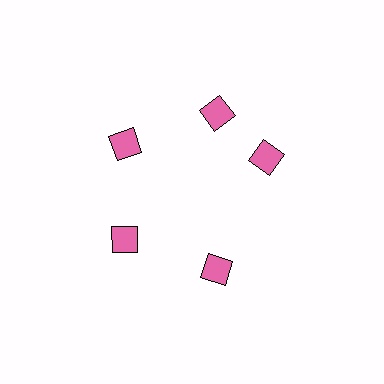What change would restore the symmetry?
The symmetry would be restored by rotating it back into even spacing with its neighbors so that all 5 diamonds sit at equal angles and equal distance from the center.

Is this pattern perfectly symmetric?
No. The 5 pink diamonds are arranged in a ring, but one element near the 3 o'clock position is rotated out of alignment along the ring, breaking the 5-fold rotational symmetry.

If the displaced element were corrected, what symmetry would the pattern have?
It would have 5-fold rotational symmetry — the pattern would map onto itself every 72 degrees.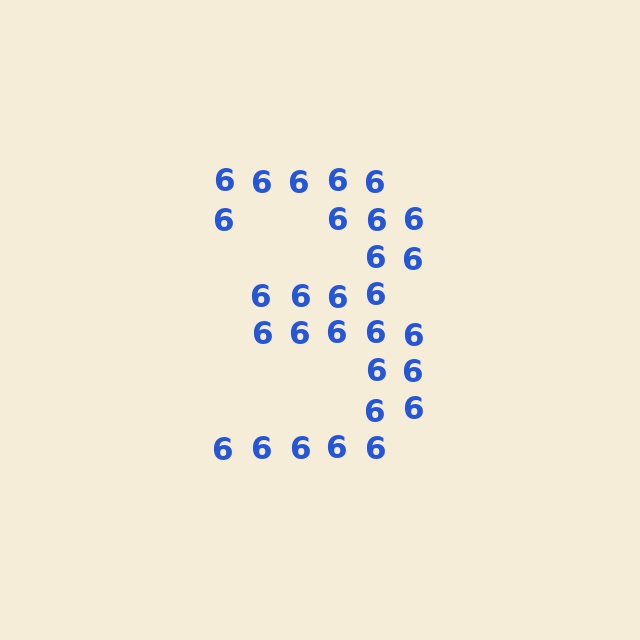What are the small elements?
The small elements are digit 6's.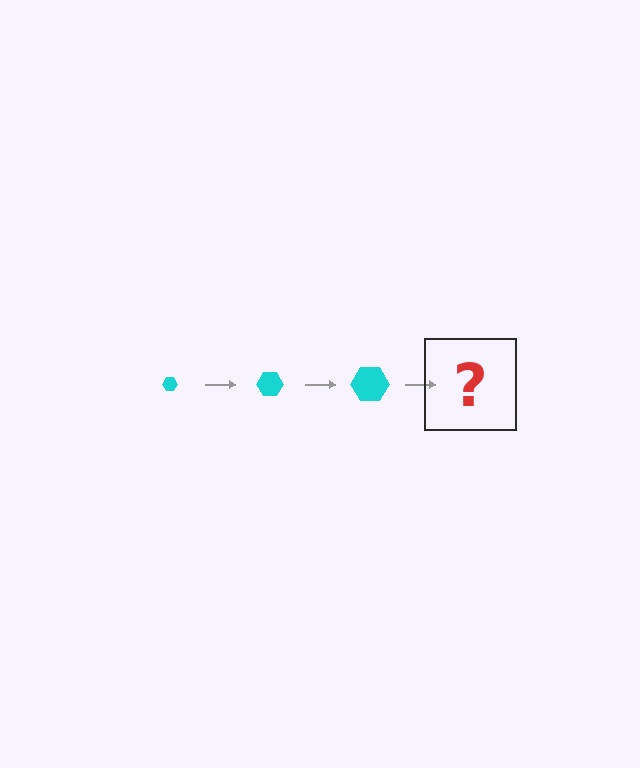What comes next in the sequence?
The next element should be a cyan hexagon, larger than the previous one.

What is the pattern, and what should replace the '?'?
The pattern is that the hexagon gets progressively larger each step. The '?' should be a cyan hexagon, larger than the previous one.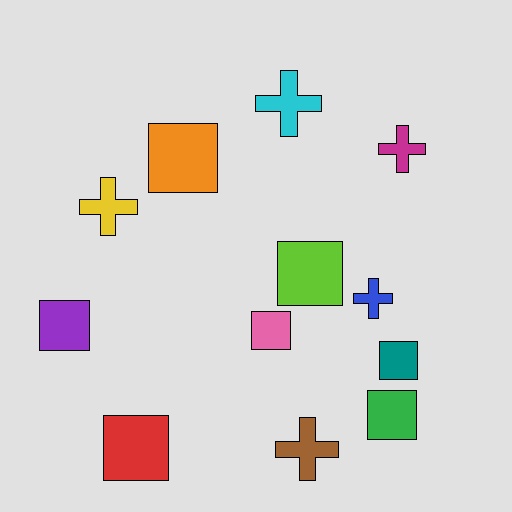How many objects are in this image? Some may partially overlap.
There are 12 objects.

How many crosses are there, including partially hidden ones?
There are 5 crosses.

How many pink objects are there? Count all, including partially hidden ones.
There is 1 pink object.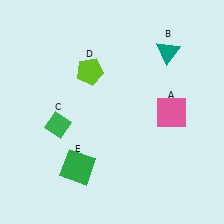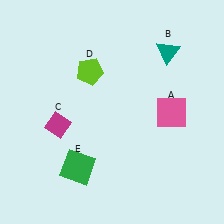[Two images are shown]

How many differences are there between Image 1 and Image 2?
There is 1 difference between the two images.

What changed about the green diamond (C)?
In Image 1, C is green. In Image 2, it changed to magenta.